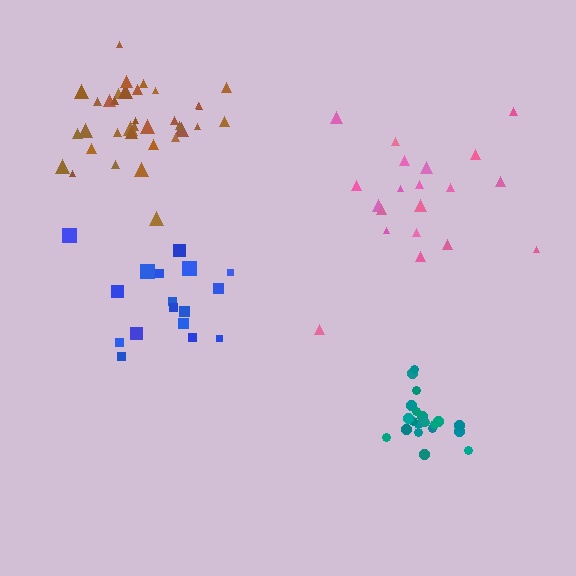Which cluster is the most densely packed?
Teal.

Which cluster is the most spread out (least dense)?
Pink.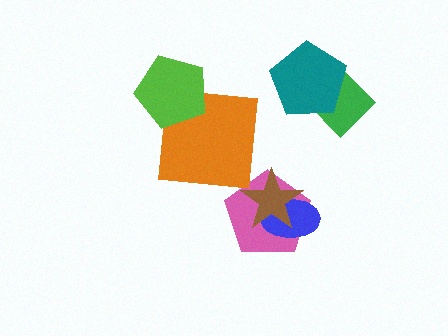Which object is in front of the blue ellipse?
The brown star is in front of the blue ellipse.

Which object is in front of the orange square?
The lime pentagon is in front of the orange square.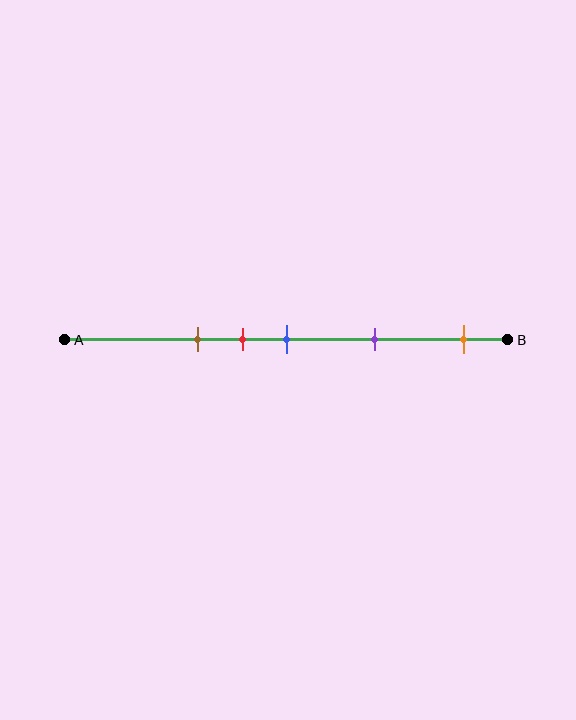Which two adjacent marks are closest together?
The red and blue marks are the closest adjacent pair.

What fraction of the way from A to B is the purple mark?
The purple mark is approximately 70% (0.7) of the way from A to B.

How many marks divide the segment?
There are 5 marks dividing the segment.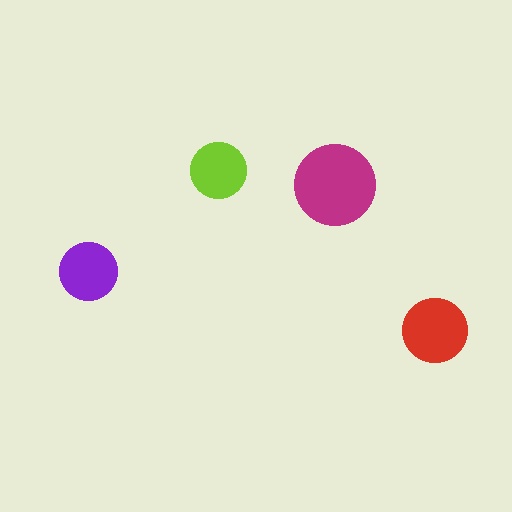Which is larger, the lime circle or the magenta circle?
The magenta one.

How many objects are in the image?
There are 4 objects in the image.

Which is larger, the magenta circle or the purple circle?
The magenta one.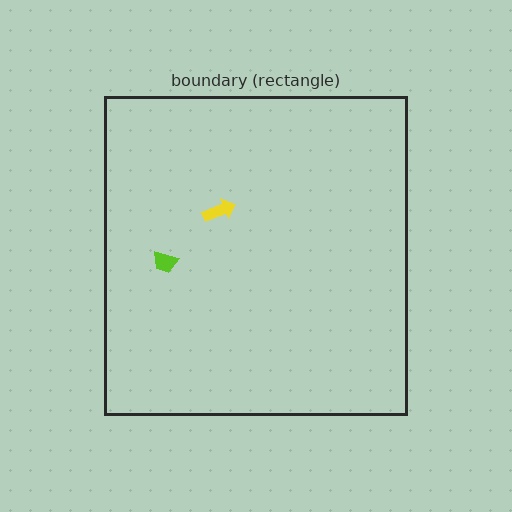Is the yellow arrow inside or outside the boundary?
Inside.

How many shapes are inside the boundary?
2 inside, 0 outside.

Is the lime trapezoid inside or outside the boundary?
Inside.